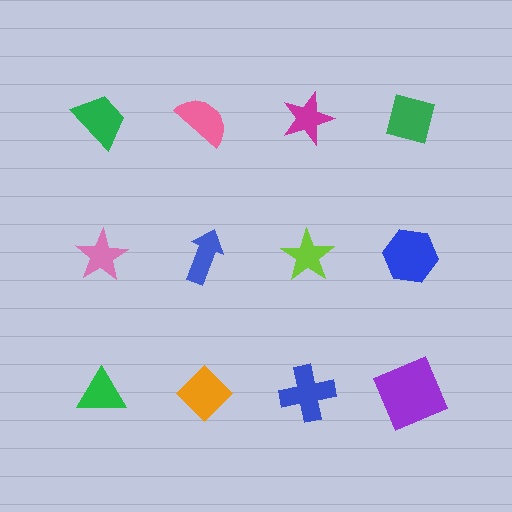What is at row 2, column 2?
A blue arrow.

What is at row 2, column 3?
A lime star.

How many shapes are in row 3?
4 shapes.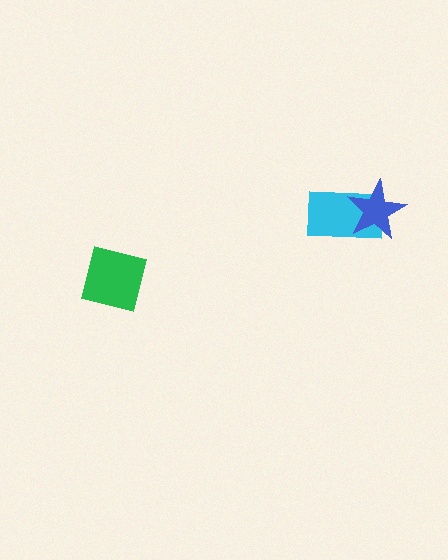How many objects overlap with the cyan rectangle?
1 object overlaps with the cyan rectangle.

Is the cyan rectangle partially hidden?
Yes, it is partially covered by another shape.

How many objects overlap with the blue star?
1 object overlaps with the blue star.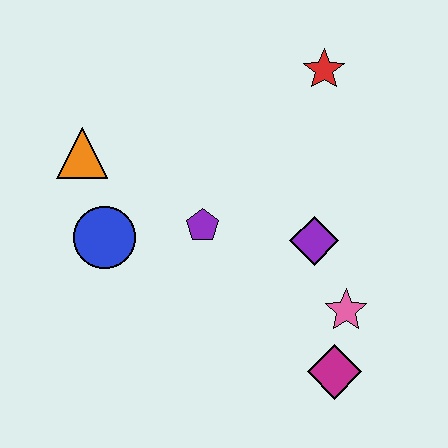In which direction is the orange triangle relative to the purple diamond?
The orange triangle is to the left of the purple diamond.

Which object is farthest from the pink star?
The orange triangle is farthest from the pink star.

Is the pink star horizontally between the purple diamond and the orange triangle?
No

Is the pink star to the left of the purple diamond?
No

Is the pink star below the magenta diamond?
No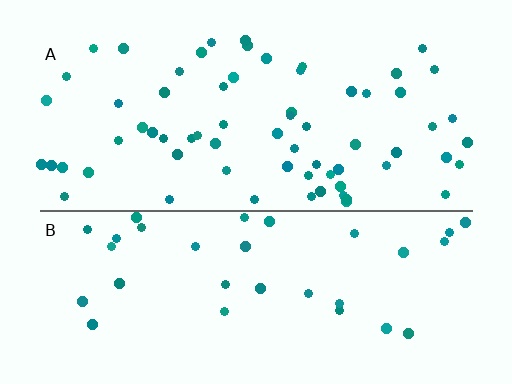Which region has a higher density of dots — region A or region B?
A (the top).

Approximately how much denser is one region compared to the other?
Approximately 2.0× — region A over region B.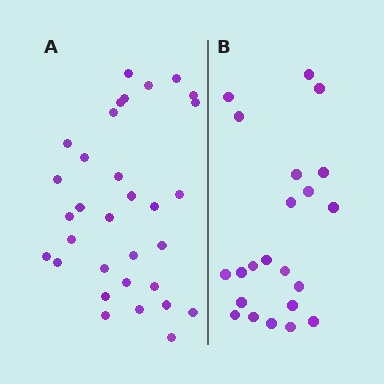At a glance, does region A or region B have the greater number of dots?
Region A (the left region) has more dots.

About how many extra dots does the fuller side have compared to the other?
Region A has roughly 10 or so more dots than region B.